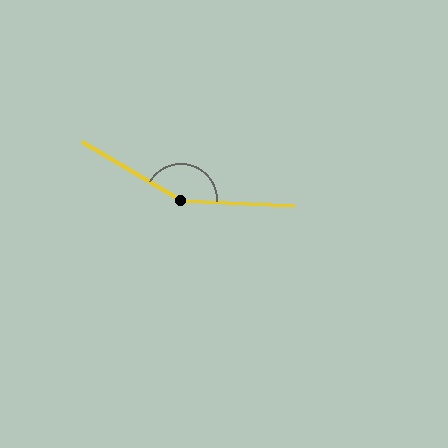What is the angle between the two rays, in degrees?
Approximately 153 degrees.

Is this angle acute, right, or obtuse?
It is obtuse.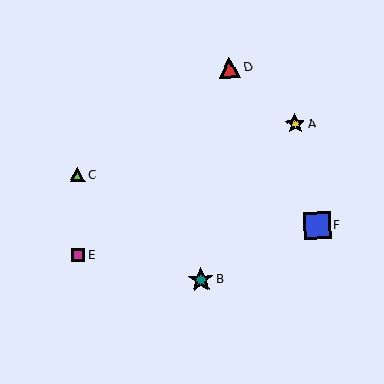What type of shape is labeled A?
Shape A is a yellow star.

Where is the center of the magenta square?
The center of the magenta square is at (78, 255).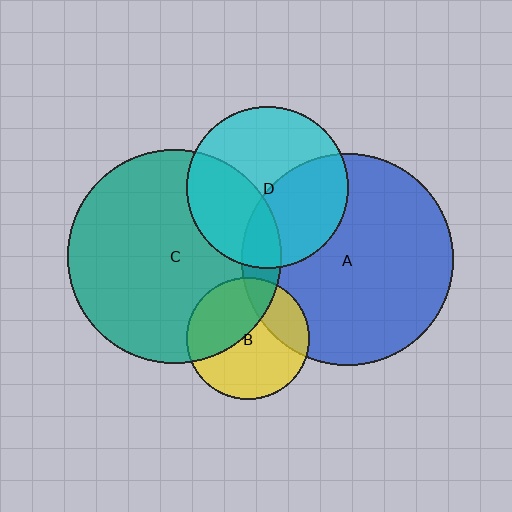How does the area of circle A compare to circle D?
Approximately 1.7 times.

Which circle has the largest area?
Circle C (teal).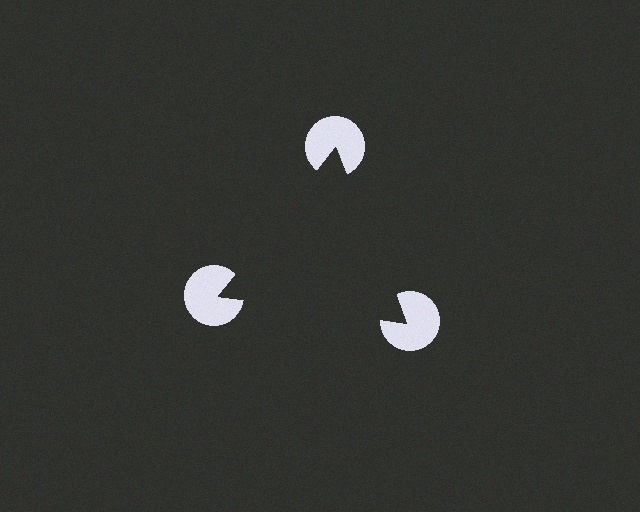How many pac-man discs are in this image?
There are 3 — one at each vertex of the illusory triangle.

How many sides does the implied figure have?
3 sides.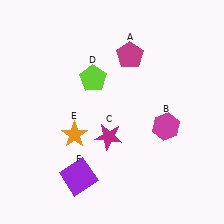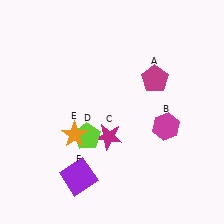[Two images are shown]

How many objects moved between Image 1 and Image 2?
2 objects moved between the two images.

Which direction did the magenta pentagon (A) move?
The magenta pentagon (A) moved right.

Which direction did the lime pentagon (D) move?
The lime pentagon (D) moved down.